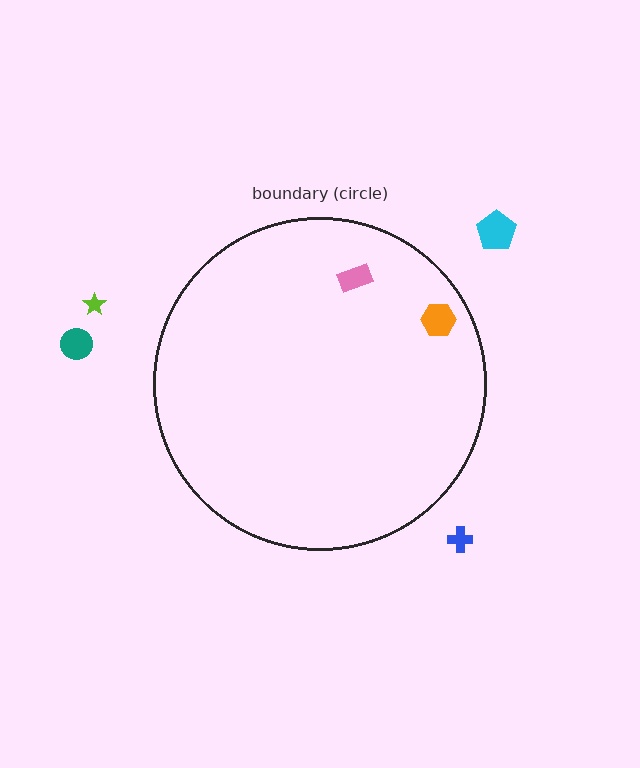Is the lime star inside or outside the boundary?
Outside.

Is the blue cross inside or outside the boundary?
Outside.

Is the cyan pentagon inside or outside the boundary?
Outside.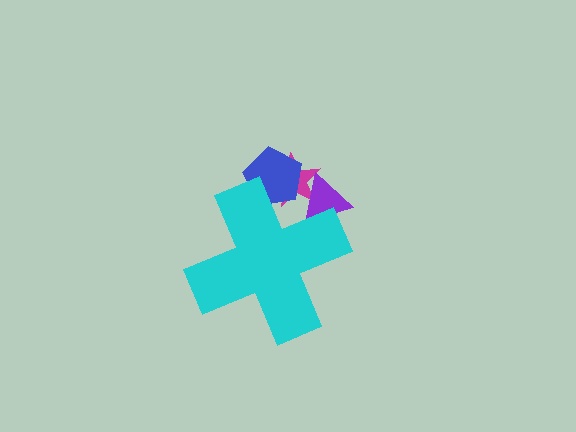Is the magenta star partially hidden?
Yes, the magenta star is partially hidden behind the cyan cross.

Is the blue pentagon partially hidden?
Yes, the blue pentagon is partially hidden behind the cyan cross.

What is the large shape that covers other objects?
A cyan cross.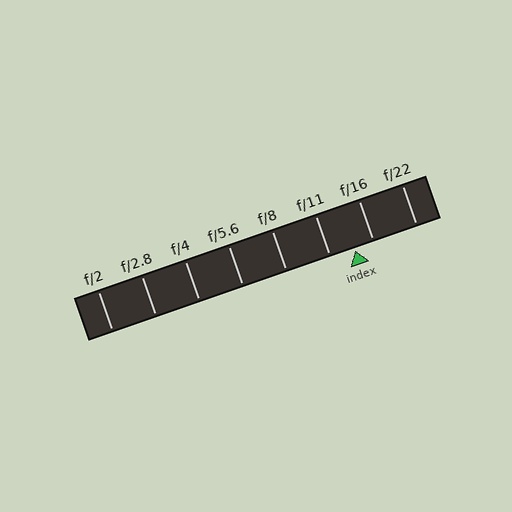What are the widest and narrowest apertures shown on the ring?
The widest aperture shown is f/2 and the narrowest is f/22.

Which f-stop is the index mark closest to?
The index mark is closest to f/16.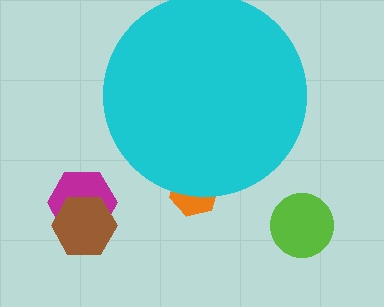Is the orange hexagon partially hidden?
Yes, the orange hexagon is partially hidden behind the cyan circle.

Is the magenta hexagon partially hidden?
No, the magenta hexagon is fully visible.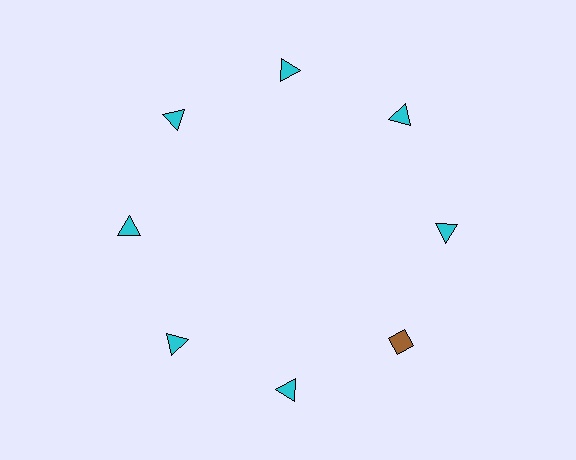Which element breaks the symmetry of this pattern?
The brown diamond at roughly the 4 o'clock position breaks the symmetry. All other shapes are cyan triangles.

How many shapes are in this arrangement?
There are 8 shapes arranged in a ring pattern.